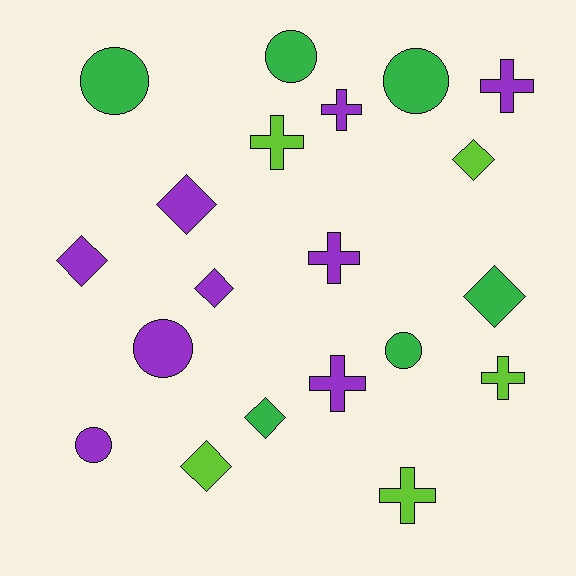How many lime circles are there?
There are no lime circles.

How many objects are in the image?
There are 20 objects.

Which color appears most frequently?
Purple, with 9 objects.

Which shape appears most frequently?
Diamond, with 7 objects.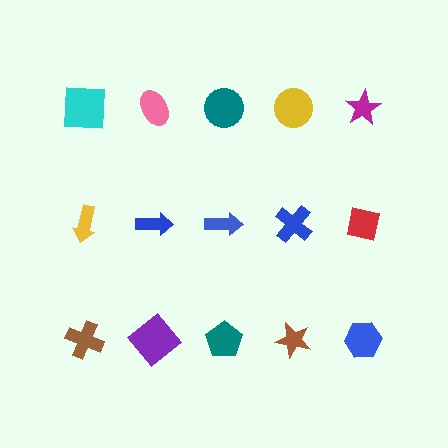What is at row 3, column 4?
A brown star.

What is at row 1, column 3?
A teal circle.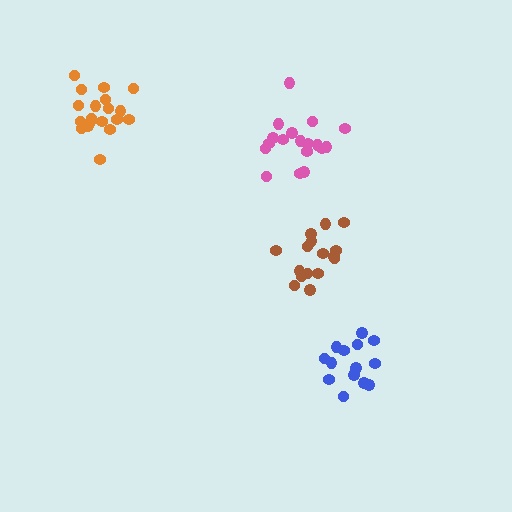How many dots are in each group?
Group 1: 14 dots, Group 2: 16 dots, Group 3: 19 dots, Group 4: 18 dots (67 total).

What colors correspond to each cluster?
The clusters are colored: blue, brown, orange, pink.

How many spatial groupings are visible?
There are 4 spatial groupings.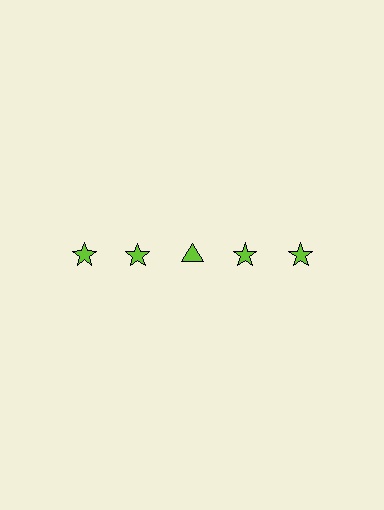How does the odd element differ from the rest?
It has a different shape: triangle instead of star.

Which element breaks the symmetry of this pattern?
The lime triangle in the top row, center column breaks the symmetry. All other shapes are lime stars.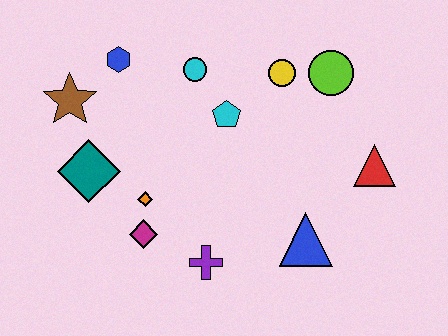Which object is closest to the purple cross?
The magenta diamond is closest to the purple cross.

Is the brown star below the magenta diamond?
No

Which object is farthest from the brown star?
The red triangle is farthest from the brown star.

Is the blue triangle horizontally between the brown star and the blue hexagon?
No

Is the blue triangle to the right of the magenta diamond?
Yes